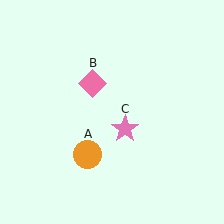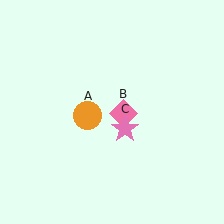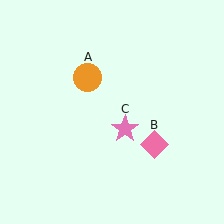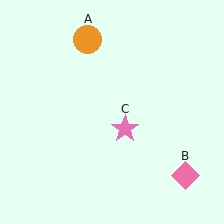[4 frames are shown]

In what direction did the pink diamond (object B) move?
The pink diamond (object B) moved down and to the right.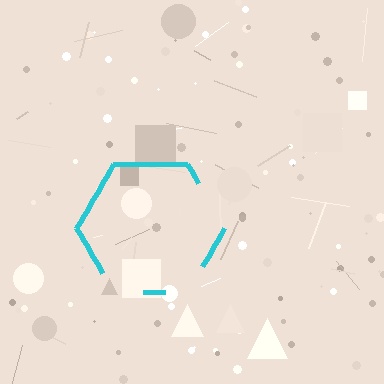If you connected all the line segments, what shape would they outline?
They would outline a hexagon.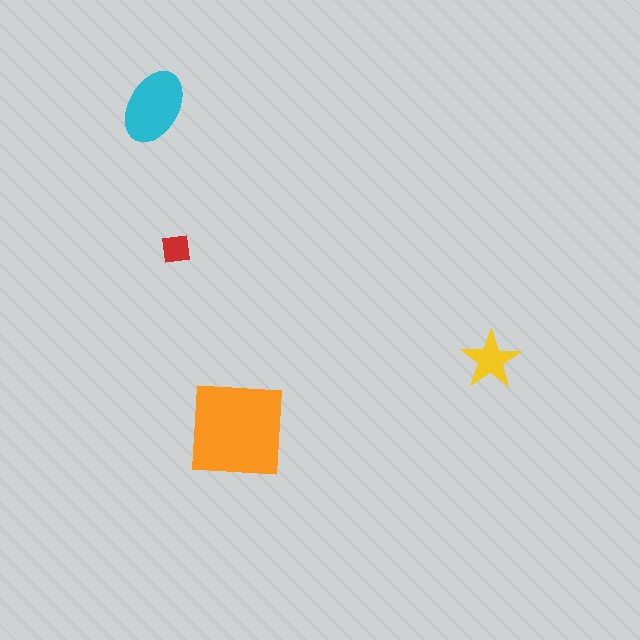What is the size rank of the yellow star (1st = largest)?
3rd.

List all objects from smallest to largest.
The red square, the yellow star, the cyan ellipse, the orange square.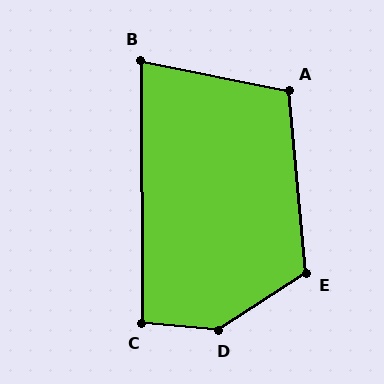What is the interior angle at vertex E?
Approximately 117 degrees (obtuse).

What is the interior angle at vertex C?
Approximately 95 degrees (obtuse).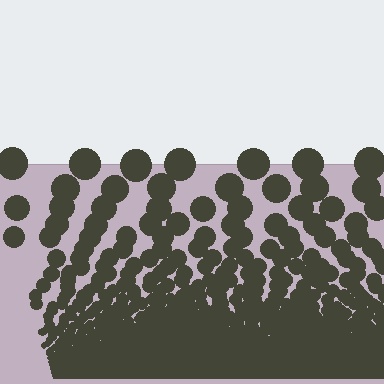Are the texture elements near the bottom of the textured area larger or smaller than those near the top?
Smaller. The gradient is inverted — elements near the bottom are smaller and denser.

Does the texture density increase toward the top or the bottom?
Density increases toward the bottom.